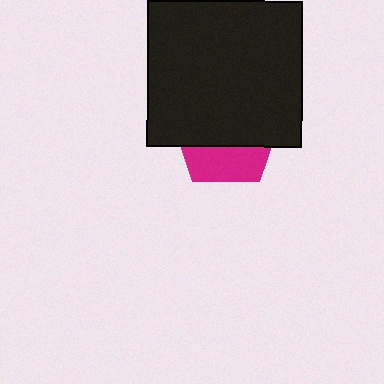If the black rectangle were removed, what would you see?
You would see the complete magenta pentagon.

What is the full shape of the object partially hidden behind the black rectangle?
The partially hidden object is a magenta pentagon.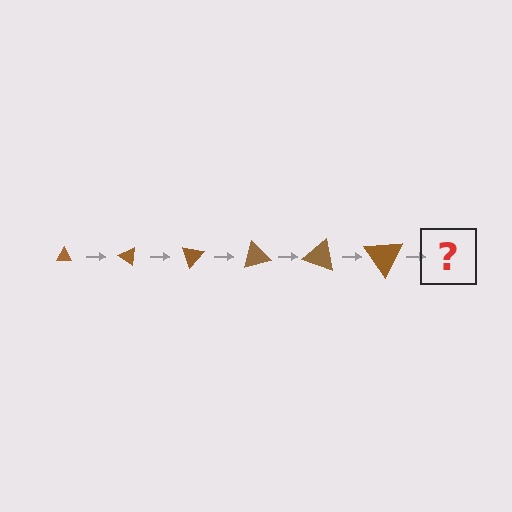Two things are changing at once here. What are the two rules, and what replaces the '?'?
The two rules are that the triangle grows larger each step and it rotates 35 degrees each step. The '?' should be a triangle, larger than the previous one and rotated 210 degrees from the start.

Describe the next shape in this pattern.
It should be a triangle, larger than the previous one and rotated 210 degrees from the start.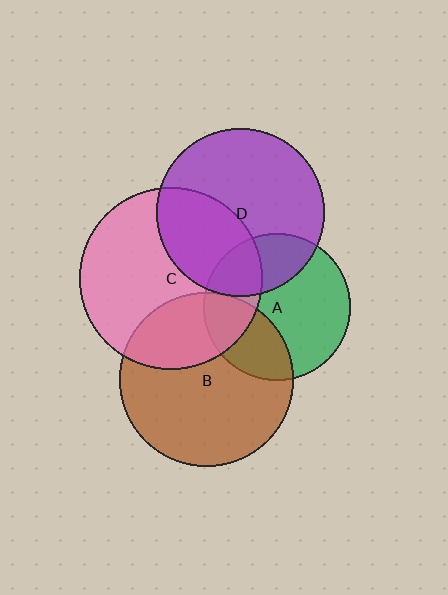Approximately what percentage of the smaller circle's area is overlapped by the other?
Approximately 25%.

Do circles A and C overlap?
Yes.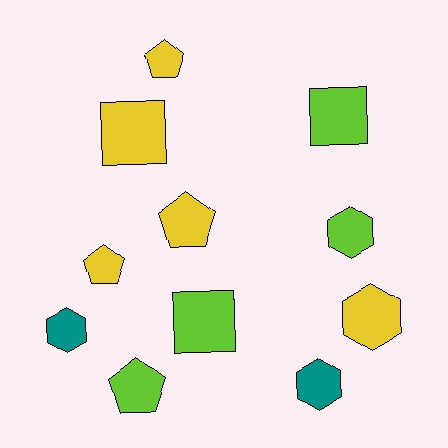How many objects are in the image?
There are 11 objects.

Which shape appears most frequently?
Pentagon, with 4 objects.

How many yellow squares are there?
There is 1 yellow square.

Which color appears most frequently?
Yellow, with 5 objects.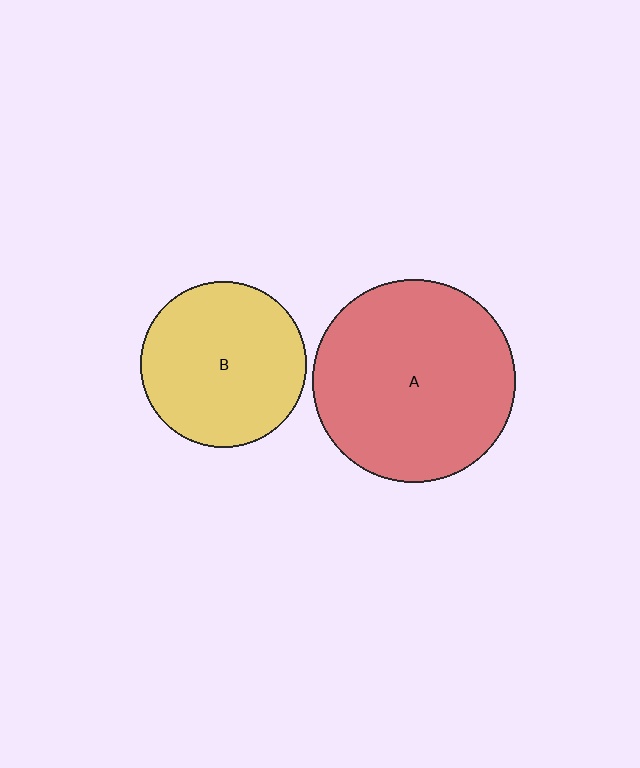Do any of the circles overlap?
No, none of the circles overlap.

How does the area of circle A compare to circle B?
Approximately 1.5 times.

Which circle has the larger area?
Circle A (red).